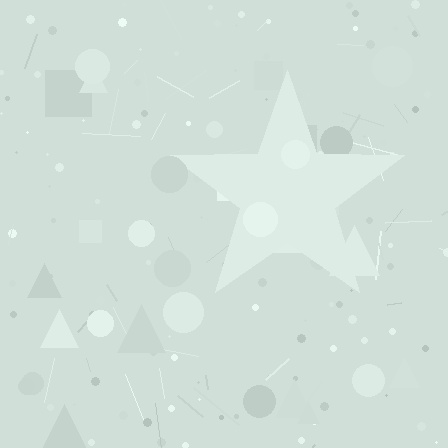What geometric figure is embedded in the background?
A star is embedded in the background.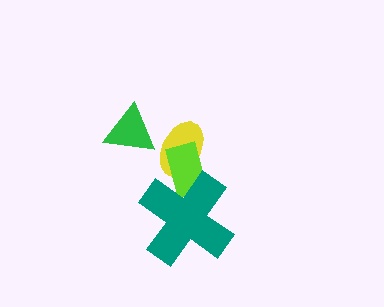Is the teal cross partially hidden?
No, no other shape covers it.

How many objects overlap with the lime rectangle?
2 objects overlap with the lime rectangle.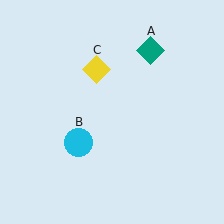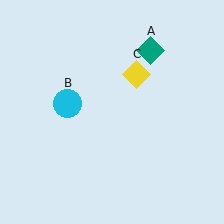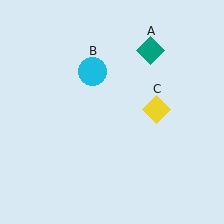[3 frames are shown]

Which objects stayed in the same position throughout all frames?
Teal diamond (object A) remained stationary.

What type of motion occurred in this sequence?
The cyan circle (object B), yellow diamond (object C) rotated clockwise around the center of the scene.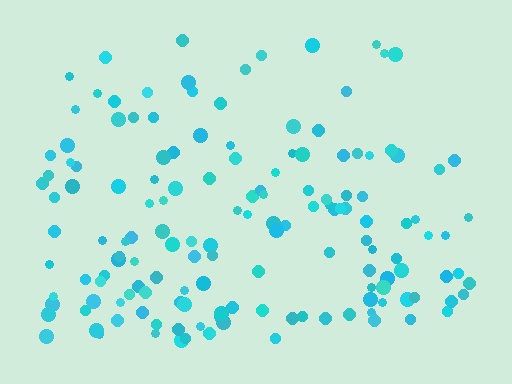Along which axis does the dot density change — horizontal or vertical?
Vertical.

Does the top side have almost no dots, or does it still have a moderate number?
Still a moderate number, just noticeably fewer than the bottom.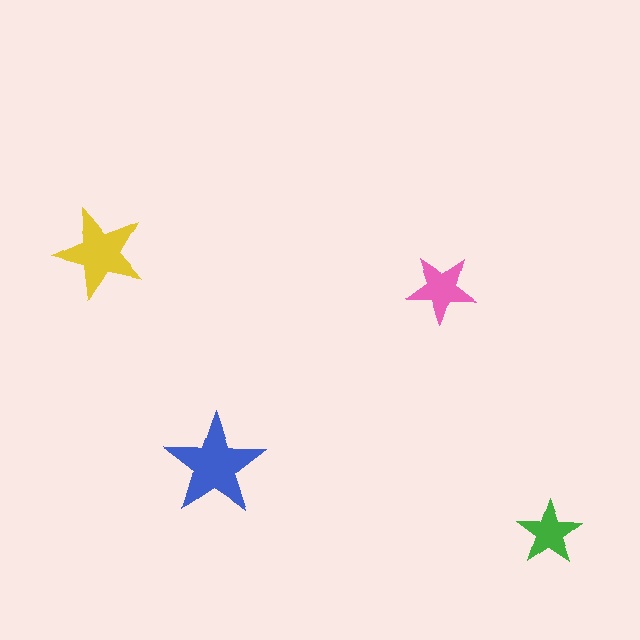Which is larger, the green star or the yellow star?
The yellow one.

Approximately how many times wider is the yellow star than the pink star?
About 1.5 times wider.